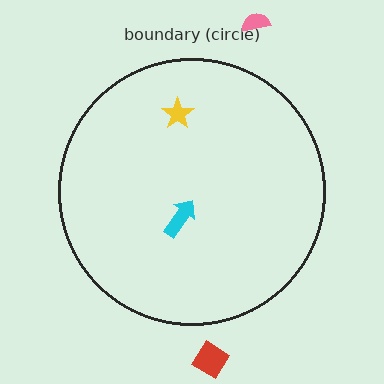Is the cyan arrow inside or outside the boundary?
Inside.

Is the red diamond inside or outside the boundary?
Outside.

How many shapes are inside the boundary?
2 inside, 2 outside.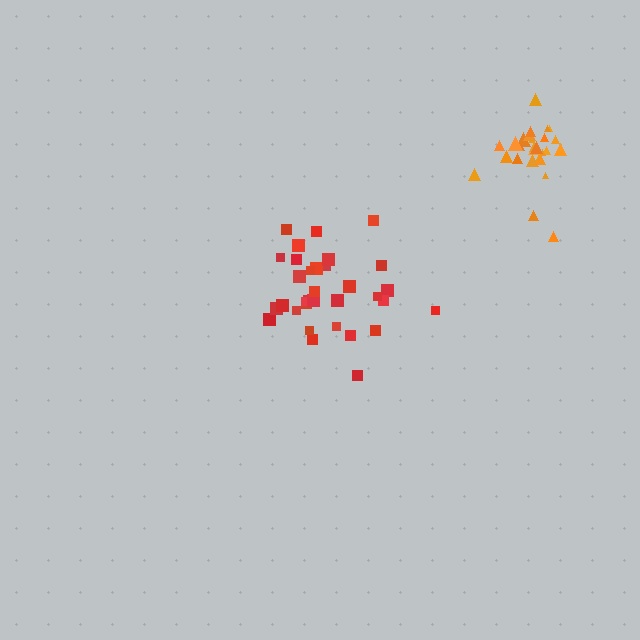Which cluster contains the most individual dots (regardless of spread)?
Red (33).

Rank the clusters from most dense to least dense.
orange, red.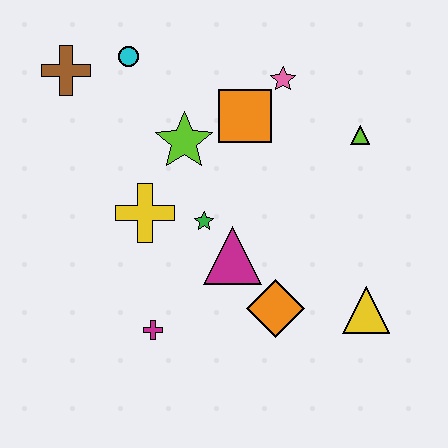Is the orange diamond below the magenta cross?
No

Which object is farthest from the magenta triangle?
The brown cross is farthest from the magenta triangle.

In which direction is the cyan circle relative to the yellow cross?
The cyan circle is above the yellow cross.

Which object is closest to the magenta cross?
The magenta triangle is closest to the magenta cross.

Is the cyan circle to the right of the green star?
No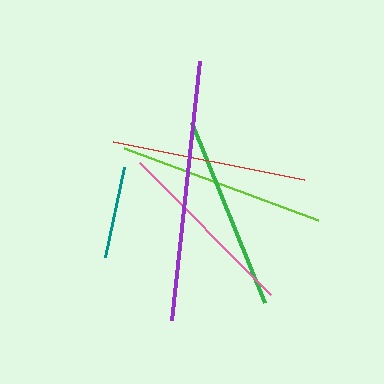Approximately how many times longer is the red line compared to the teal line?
The red line is approximately 2.1 times the length of the teal line.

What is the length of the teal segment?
The teal segment is approximately 92 pixels long.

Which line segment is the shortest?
The teal line is the shortest at approximately 92 pixels.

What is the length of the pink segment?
The pink segment is approximately 187 pixels long.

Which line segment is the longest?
The purple line is the longest at approximately 260 pixels.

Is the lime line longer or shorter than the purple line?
The purple line is longer than the lime line.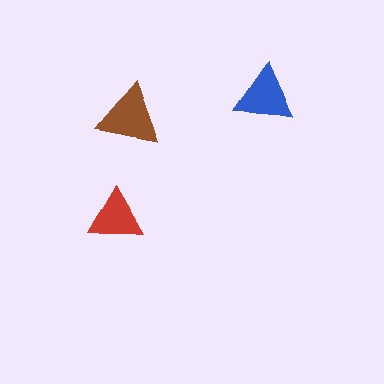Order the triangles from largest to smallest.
the brown one, the blue one, the red one.